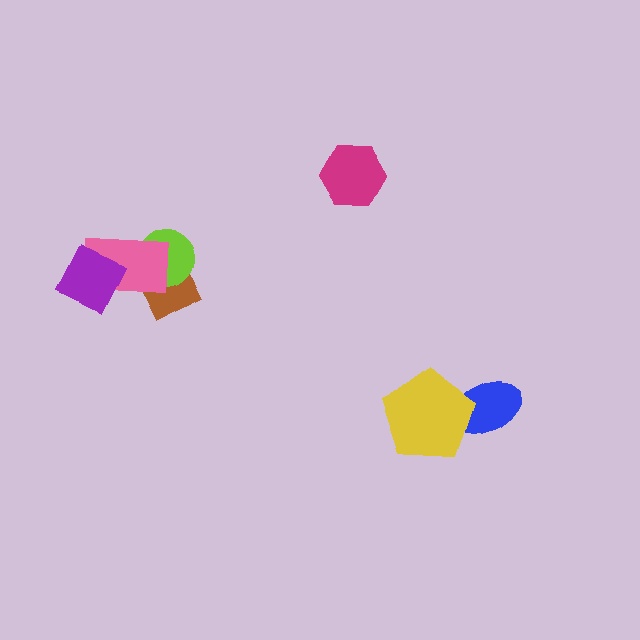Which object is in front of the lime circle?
The pink rectangle is in front of the lime circle.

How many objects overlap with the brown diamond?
2 objects overlap with the brown diamond.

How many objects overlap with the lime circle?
2 objects overlap with the lime circle.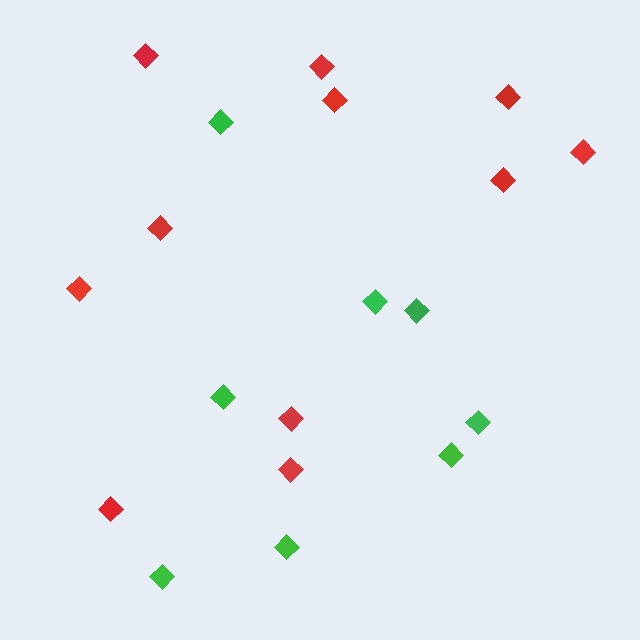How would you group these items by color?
There are 2 groups: one group of green diamonds (8) and one group of red diamonds (11).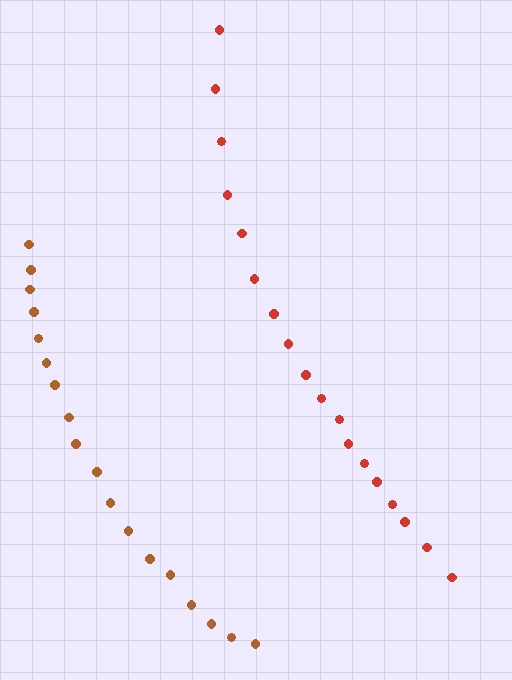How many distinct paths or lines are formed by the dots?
There are 2 distinct paths.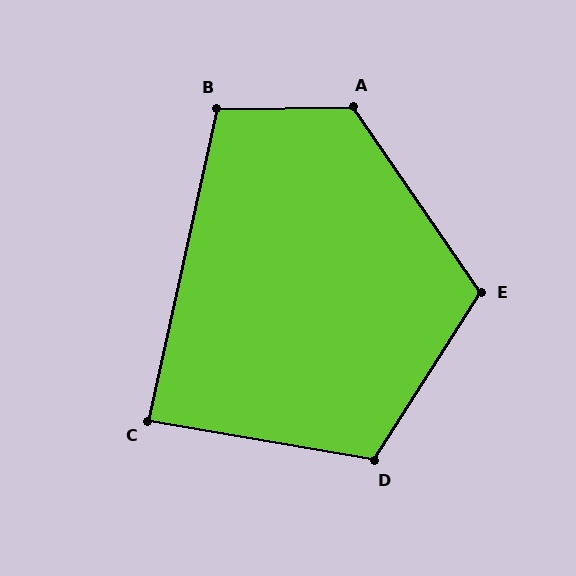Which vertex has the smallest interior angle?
C, at approximately 88 degrees.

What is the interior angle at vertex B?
Approximately 103 degrees (obtuse).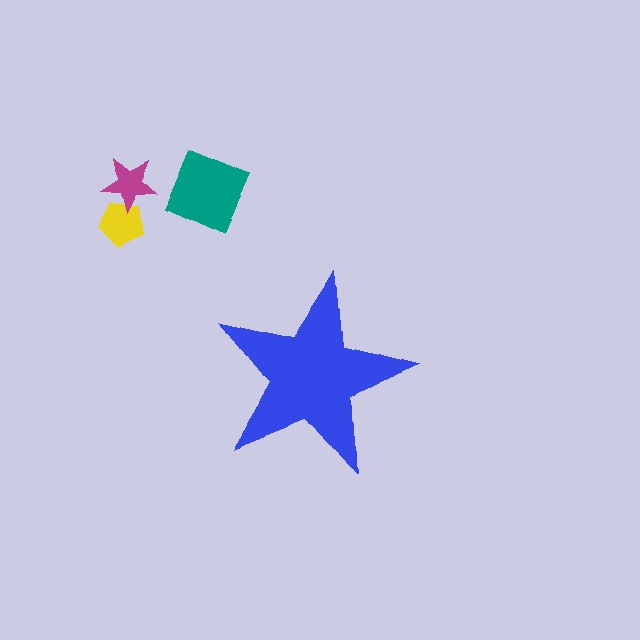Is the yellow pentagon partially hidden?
No, the yellow pentagon is fully visible.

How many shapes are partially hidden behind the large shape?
0 shapes are partially hidden.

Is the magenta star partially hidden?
No, the magenta star is fully visible.